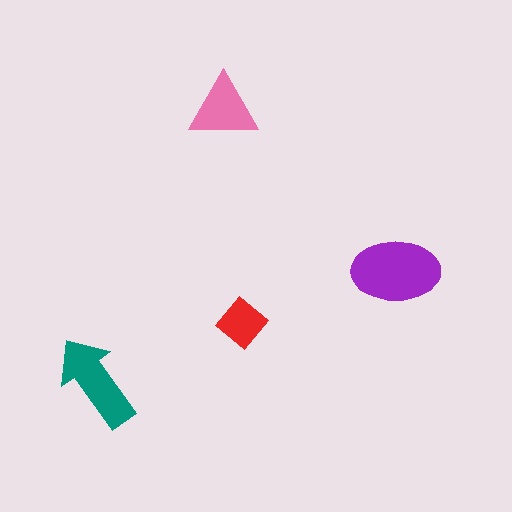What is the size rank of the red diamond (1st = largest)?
4th.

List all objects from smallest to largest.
The red diamond, the pink triangle, the teal arrow, the purple ellipse.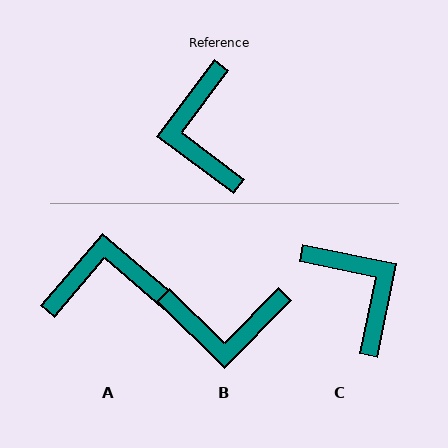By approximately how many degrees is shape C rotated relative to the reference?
Approximately 155 degrees clockwise.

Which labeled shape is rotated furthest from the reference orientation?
C, about 155 degrees away.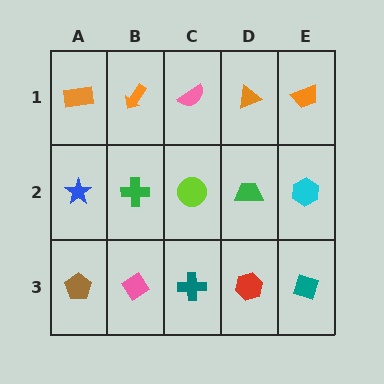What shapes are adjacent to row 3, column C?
A lime circle (row 2, column C), a pink diamond (row 3, column B), a red hexagon (row 3, column D).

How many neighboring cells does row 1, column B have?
3.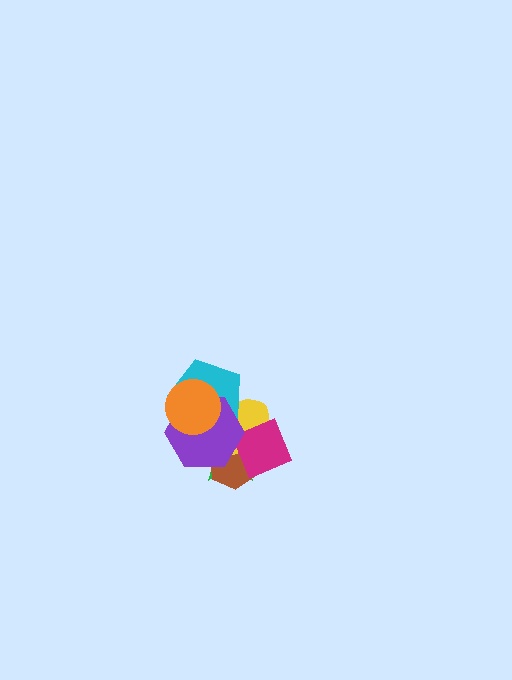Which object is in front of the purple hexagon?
The orange circle is in front of the purple hexagon.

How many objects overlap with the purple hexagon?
6 objects overlap with the purple hexagon.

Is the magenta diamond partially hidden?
Yes, it is partially covered by another shape.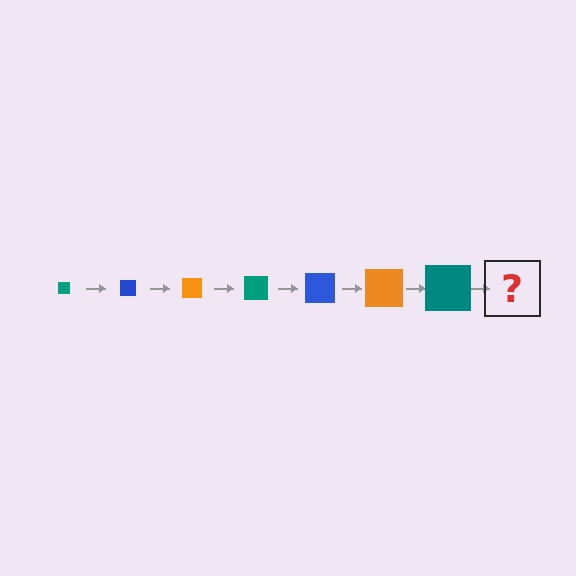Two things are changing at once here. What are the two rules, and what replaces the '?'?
The two rules are that the square grows larger each step and the color cycles through teal, blue, and orange. The '?' should be a blue square, larger than the previous one.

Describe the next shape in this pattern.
It should be a blue square, larger than the previous one.